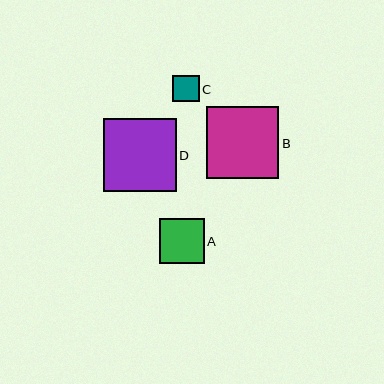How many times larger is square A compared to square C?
Square A is approximately 1.7 times the size of square C.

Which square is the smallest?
Square C is the smallest with a size of approximately 26 pixels.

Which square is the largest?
Square D is the largest with a size of approximately 72 pixels.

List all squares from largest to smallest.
From largest to smallest: D, B, A, C.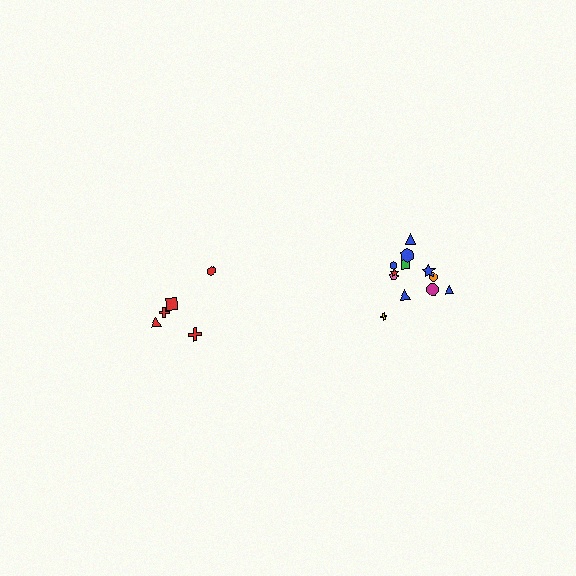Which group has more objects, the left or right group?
The right group.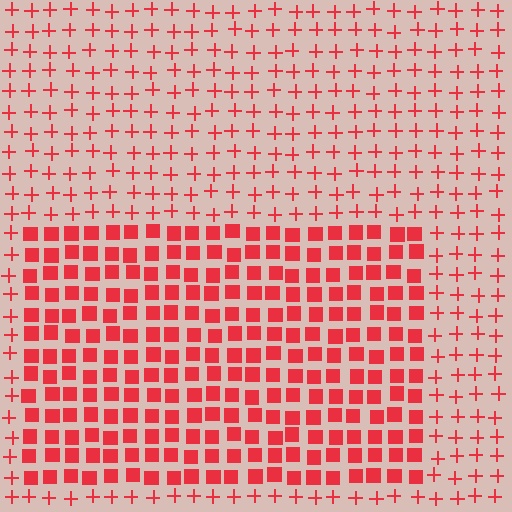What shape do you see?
I see a rectangle.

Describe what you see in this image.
The image is filled with small red elements arranged in a uniform grid. A rectangle-shaped region contains squares, while the surrounding area contains plus signs. The boundary is defined purely by the change in element shape.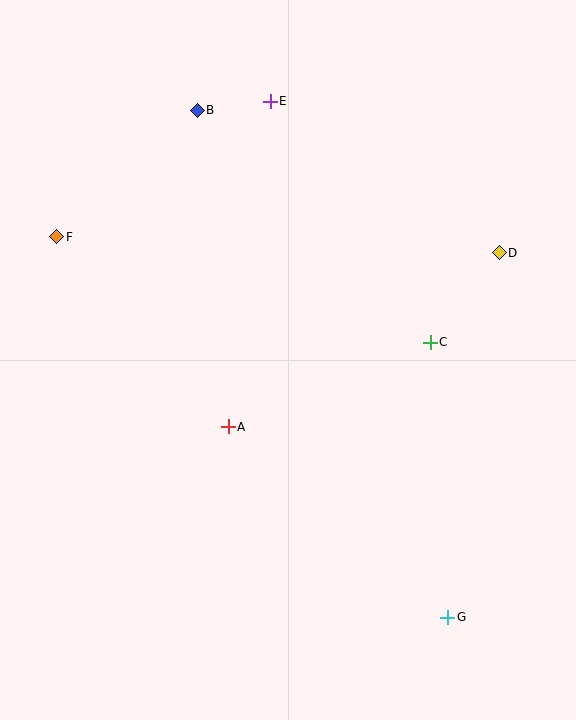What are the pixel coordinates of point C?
Point C is at (430, 342).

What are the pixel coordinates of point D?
Point D is at (499, 253).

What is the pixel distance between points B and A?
The distance between B and A is 318 pixels.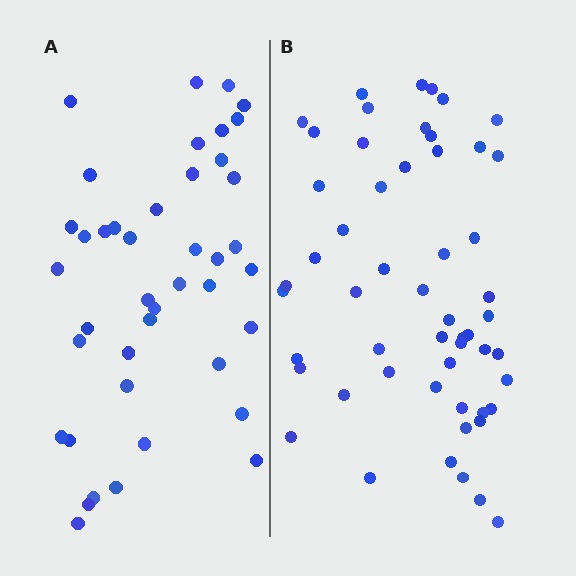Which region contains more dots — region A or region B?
Region B (the right region) has more dots.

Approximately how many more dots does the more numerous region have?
Region B has roughly 12 or so more dots than region A.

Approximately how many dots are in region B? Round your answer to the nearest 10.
About 50 dots. (The exact count is 54, which rounds to 50.)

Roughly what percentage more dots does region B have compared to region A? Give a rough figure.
About 30% more.